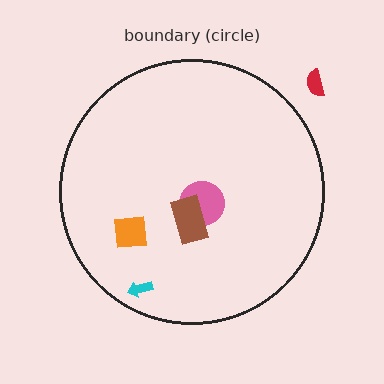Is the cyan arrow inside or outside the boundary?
Inside.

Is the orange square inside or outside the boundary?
Inside.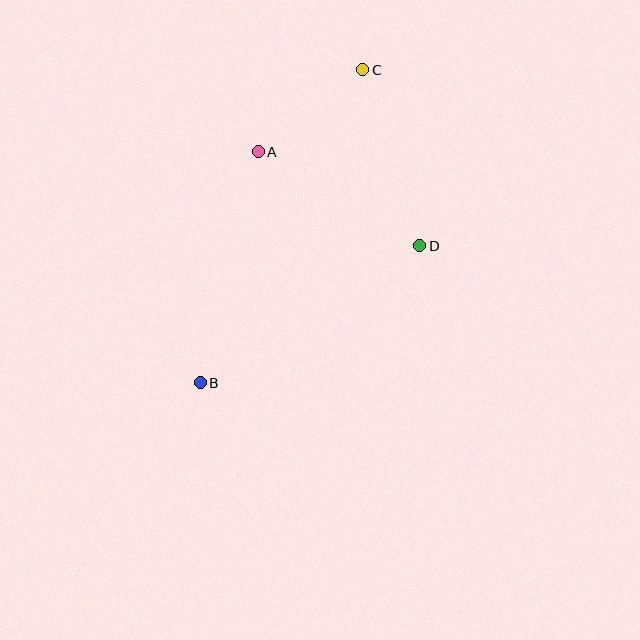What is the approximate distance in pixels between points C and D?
The distance between C and D is approximately 185 pixels.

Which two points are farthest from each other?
Points B and C are farthest from each other.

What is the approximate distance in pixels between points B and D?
The distance between B and D is approximately 259 pixels.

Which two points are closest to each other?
Points A and C are closest to each other.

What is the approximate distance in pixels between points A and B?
The distance between A and B is approximately 238 pixels.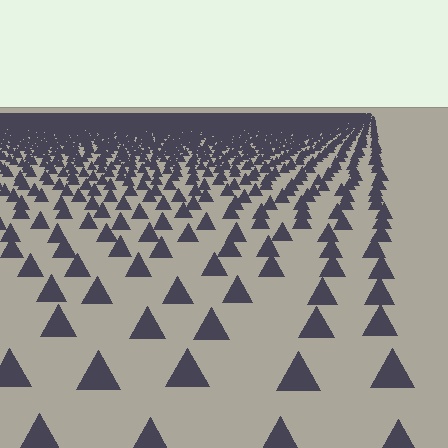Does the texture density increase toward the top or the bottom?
Density increases toward the top.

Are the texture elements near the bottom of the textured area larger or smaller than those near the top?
Larger. Near the bottom, elements are closer to the viewer and appear at a bigger on-screen size.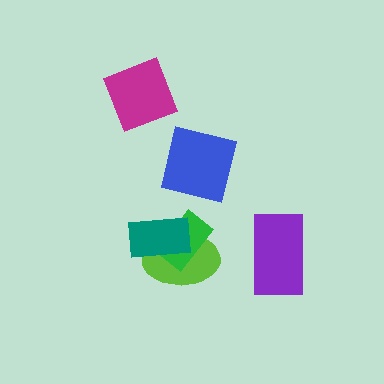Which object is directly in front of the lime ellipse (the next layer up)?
The green rectangle is directly in front of the lime ellipse.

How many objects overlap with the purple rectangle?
0 objects overlap with the purple rectangle.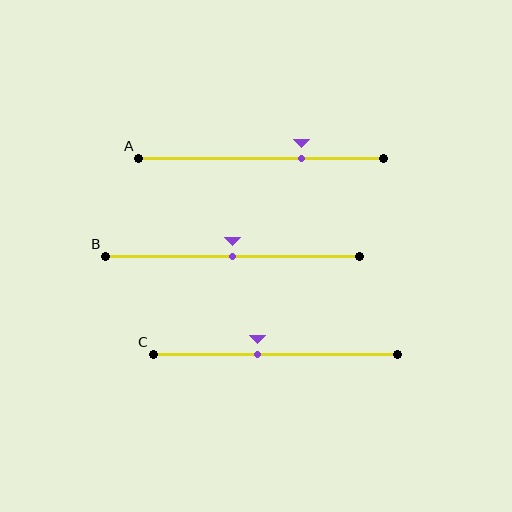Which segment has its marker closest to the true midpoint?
Segment B has its marker closest to the true midpoint.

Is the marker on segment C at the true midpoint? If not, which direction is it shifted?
No, the marker on segment C is shifted to the left by about 7% of the segment length.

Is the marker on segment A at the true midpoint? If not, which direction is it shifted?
No, the marker on segment A is shifted to the right by about 17% of the segment length.